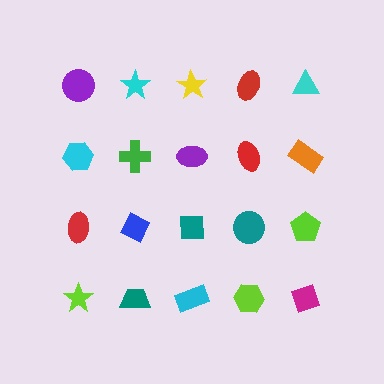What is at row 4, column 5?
A magenta diamond.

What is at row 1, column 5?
A cyan triangle.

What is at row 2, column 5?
An orange rectangle.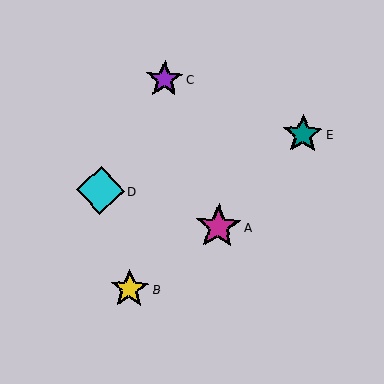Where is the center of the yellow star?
The center of the yellow star is at (129, 289).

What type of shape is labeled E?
Shape E is a teal star.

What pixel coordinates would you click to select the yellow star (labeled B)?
Click at (129, 289) to select the yellow star B.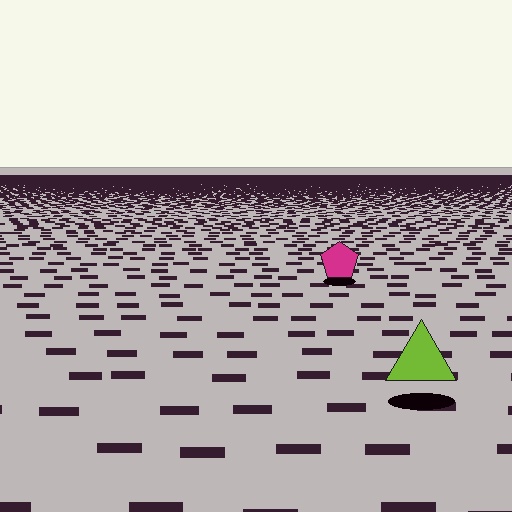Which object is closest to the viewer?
The lime triangle is closest. The texture marks near it are larger and more spread out.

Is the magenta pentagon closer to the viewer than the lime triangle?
No. The lime triangle is closer — you can tell from the texture gradient: the ground texture is coarser near it.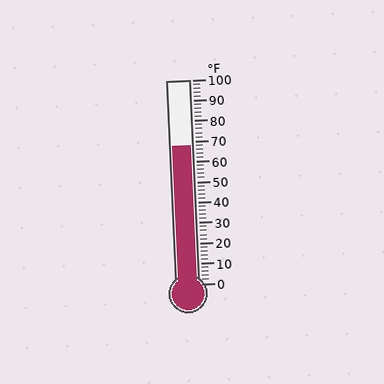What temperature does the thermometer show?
The thermometer shows approximately 68°F.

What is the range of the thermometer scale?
The thermometer scale ranges from 0°F to 100°F.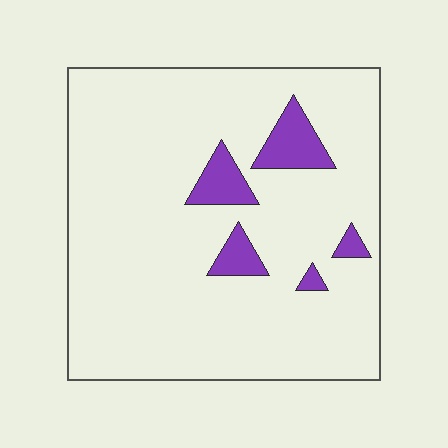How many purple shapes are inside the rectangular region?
5.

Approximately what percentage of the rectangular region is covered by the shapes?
Approximately 10%.